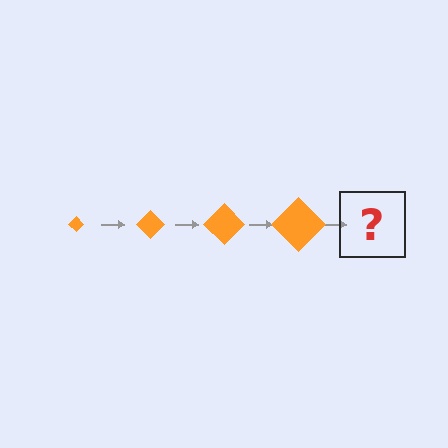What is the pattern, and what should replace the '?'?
The pattern is that the diamond gets progressively larger each step. The '?' should be an orange diamond, larger than the previous one.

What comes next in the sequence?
The next element should be an orange diamond, larger than the previous one.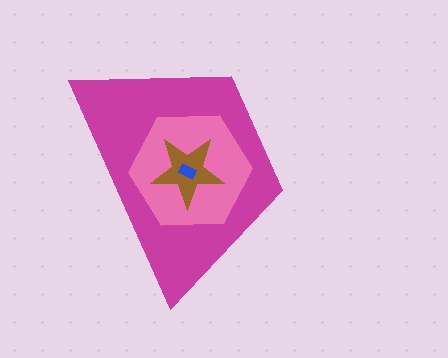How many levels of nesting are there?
4.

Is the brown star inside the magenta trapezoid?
Yes.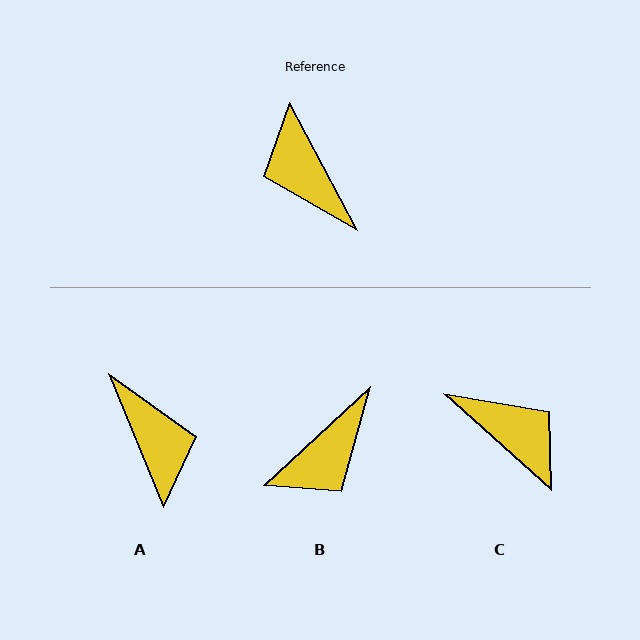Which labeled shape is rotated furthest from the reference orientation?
A, about 175 degrees away.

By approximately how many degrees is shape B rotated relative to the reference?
Approximately 105 degrees counter-clockwise.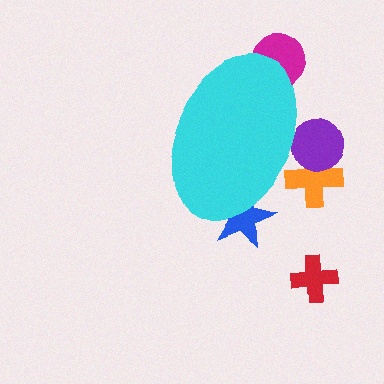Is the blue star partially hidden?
Yes, the blue star is partially hidden behind the cyan ellipse.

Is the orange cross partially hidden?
Yes, the orange cross is partially hidden behind the cyan ellipse.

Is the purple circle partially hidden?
Yes, the purple circle is partially hidden behind the cyan ellipse.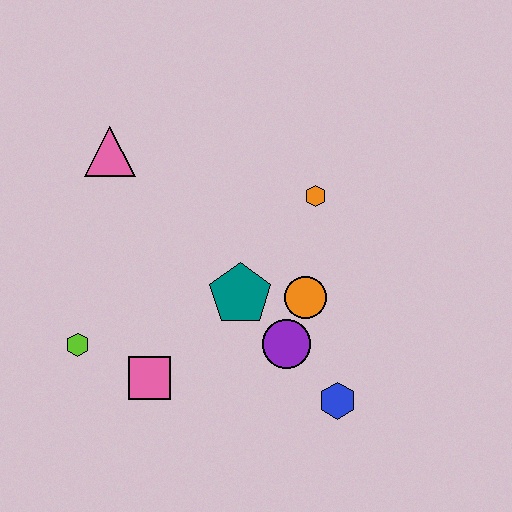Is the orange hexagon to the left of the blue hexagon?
Yes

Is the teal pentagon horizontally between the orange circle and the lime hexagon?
Yes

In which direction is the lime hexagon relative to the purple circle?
The lime hexagon is to the left of the purple circle.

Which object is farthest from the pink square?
The orange hexagon is farthest from the pink square.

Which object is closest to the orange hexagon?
The orange circle is closest to the orange hexagon.